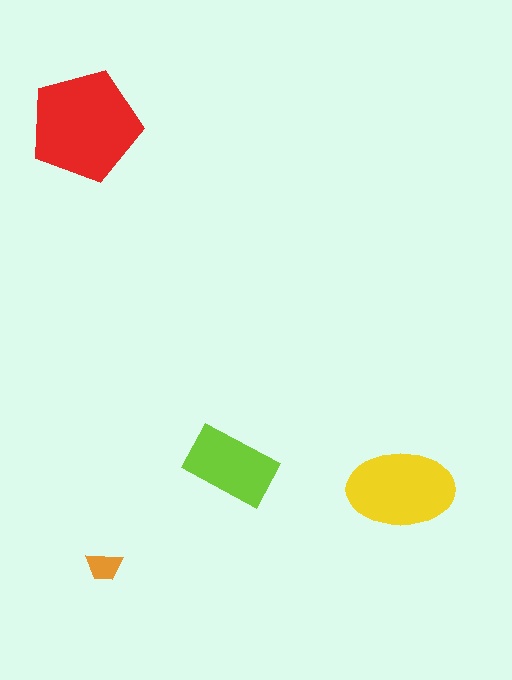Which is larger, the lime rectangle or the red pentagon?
The red pentagon.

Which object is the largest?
The red pentagon.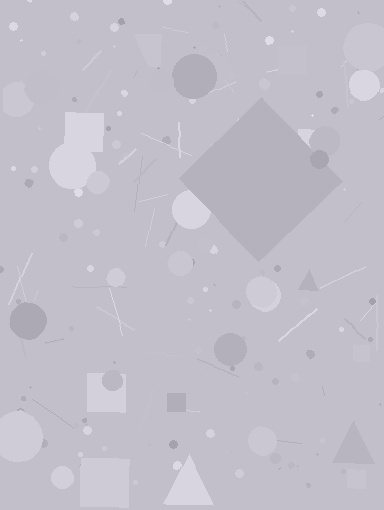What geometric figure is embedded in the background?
A diamond is embedded in the background.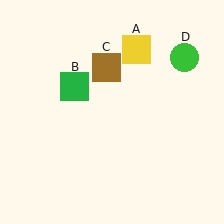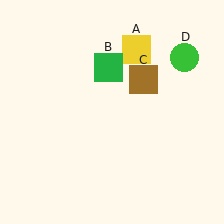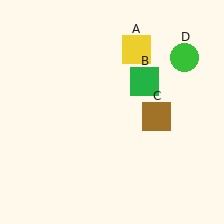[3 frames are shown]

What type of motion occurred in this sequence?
The green square (object B), brown square (object C) rotated clockwise around the center of the scene.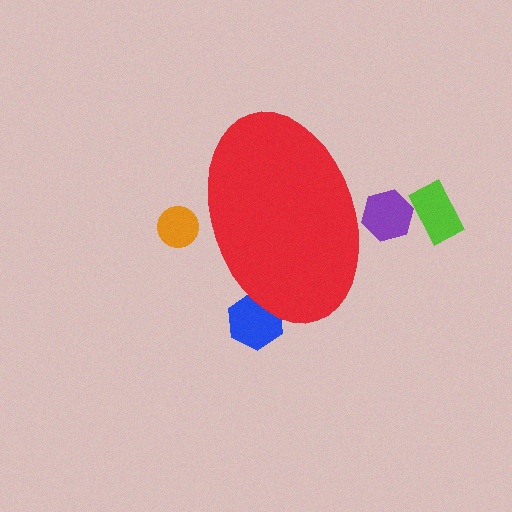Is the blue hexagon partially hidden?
Yes, the blue hexagon is partially hidden behind the red ellipse.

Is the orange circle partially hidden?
Yes, the orange circle is partially hidden behind the red ellipse.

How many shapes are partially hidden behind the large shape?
3 shapes are partially hidden.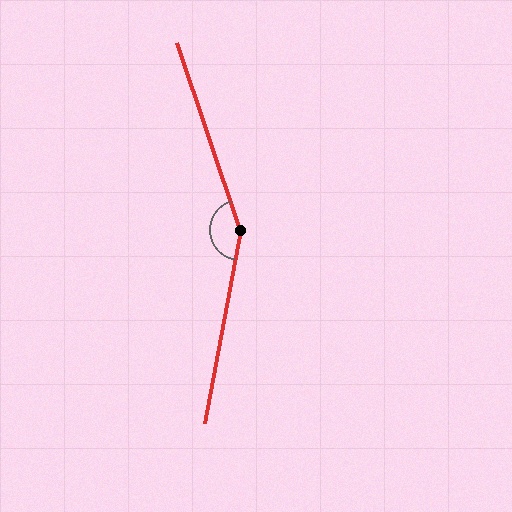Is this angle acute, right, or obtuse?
It is obtuse.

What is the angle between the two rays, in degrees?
Approximately 151 degrees.